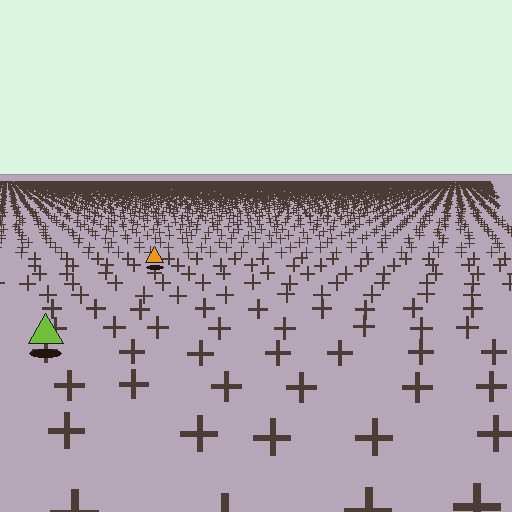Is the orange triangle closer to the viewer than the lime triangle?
No. The lime triangle is closer — you can tell from the texture gradient: the ground texture is coarser near it.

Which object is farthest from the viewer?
The orange triangle is farthest from the viewer. It appears smaller and the ground texture around it is denser.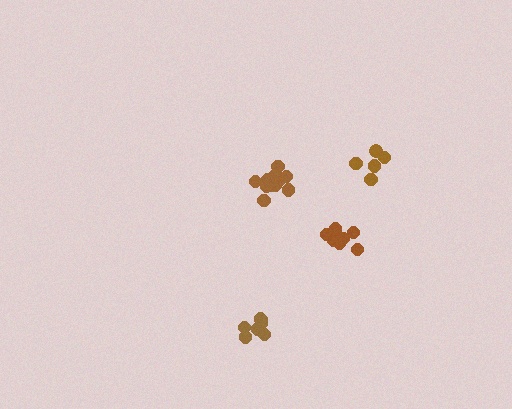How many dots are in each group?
Group 1: 7 dots, Group 2: 11 dots, Group 3: 7 dots, Group 4: 5 dots (30 total).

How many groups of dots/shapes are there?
There are 4 groups.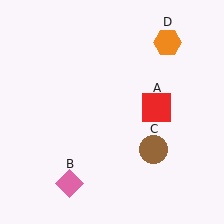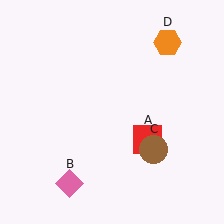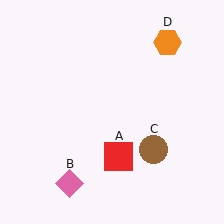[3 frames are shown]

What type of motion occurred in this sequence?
The red square (object A) rotated clockwise around the center of the scene.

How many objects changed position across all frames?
1 object changed position: red square (object A).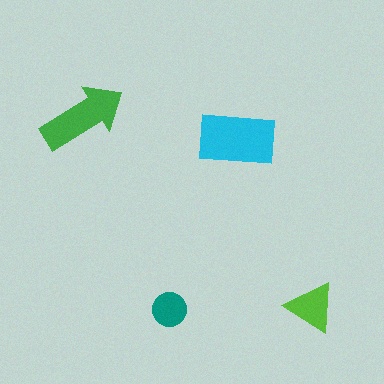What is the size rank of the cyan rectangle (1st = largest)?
1st.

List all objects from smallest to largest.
The teal circle, the lime triangle, the green arrow, the cyan rectangle.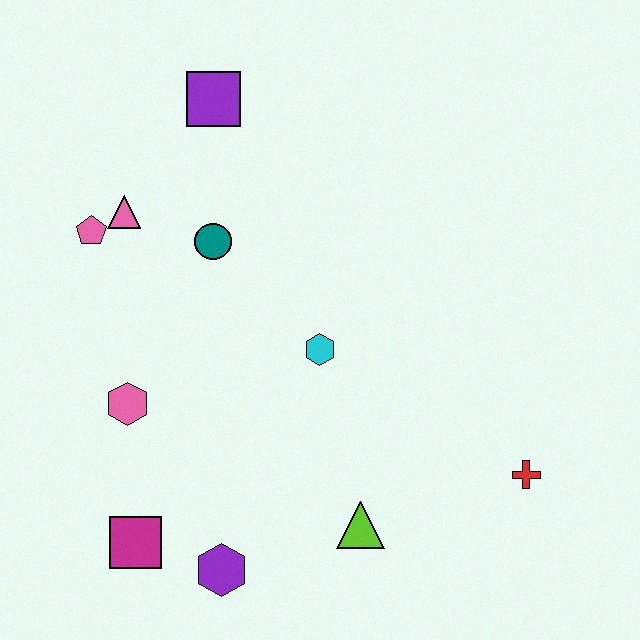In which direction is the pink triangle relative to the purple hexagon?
The pink triangle is above the purple hexagon.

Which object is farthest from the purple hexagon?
The purple square is farthest from the purple hexagon.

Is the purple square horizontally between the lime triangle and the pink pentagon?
Yes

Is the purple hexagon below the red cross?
Yes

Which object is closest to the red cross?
The lime triangle is closest to the red cross.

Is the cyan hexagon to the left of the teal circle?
No